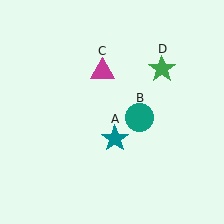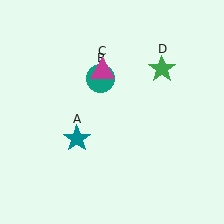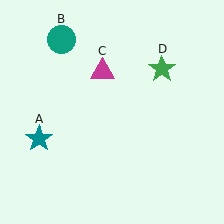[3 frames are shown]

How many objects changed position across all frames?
2 objects changed position: teal star (object A), teal circle (object B).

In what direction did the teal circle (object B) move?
The teal circle (object B) moved up and to the left.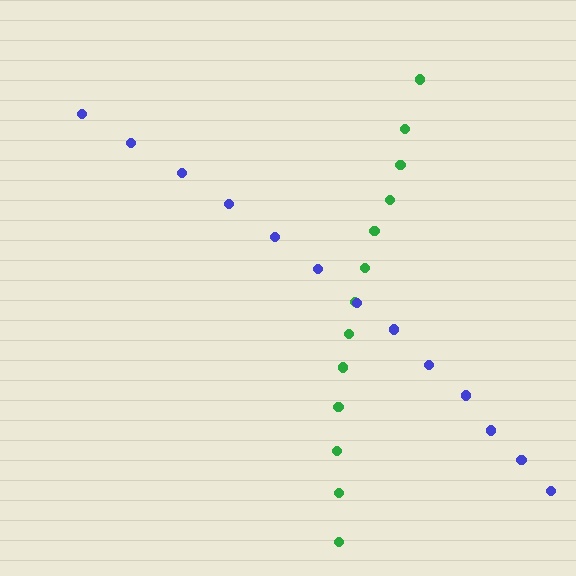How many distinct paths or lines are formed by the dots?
There are 2 distinct paths.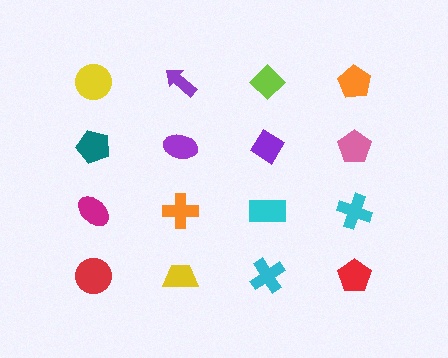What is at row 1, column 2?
A purple arrow.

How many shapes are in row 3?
4 shapes.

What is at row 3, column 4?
A cyan cross.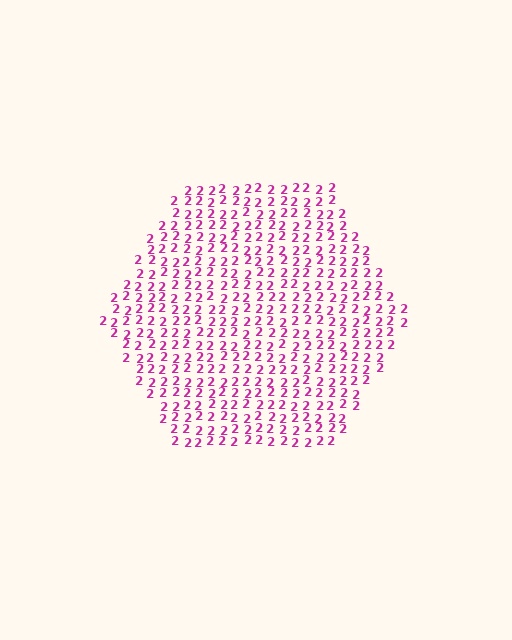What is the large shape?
The large shape is a hexagon.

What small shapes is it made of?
It is made of small digit 2's.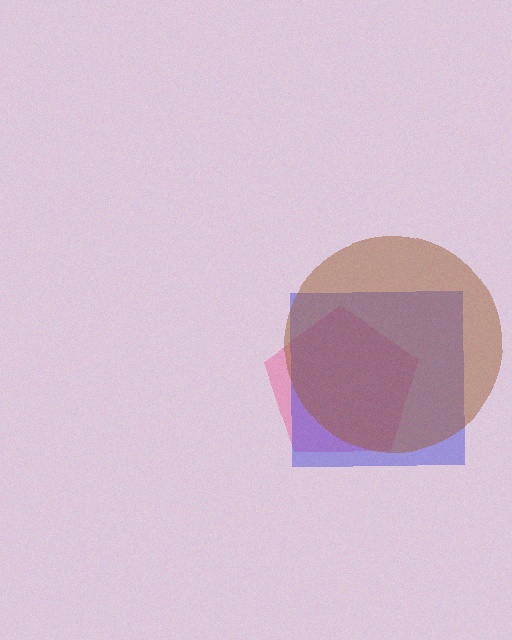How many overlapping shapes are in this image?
There are 3 overlapping shapes in the image.